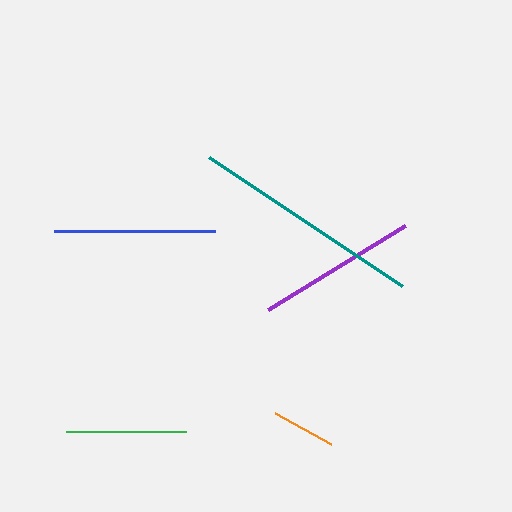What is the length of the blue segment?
The blue segment is approximately 161 pixels long.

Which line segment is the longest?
The teal line is the longest at approximately 232 pixels.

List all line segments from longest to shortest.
From longest to shortest: teal, blue, purple, green, orange.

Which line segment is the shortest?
The orange line is the shortest at approximately 64 pixels.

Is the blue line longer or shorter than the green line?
The blue line is longer than the green line.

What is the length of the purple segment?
The purple segment is approximately 161 pixels long.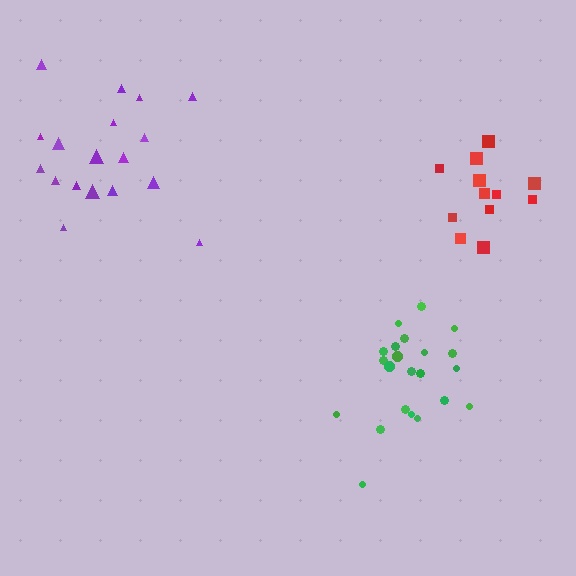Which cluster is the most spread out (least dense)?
Purple.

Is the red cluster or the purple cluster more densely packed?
Red.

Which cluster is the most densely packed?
Green.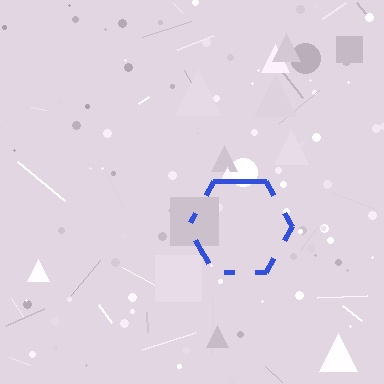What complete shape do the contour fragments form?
The contour fragments form a hexagon.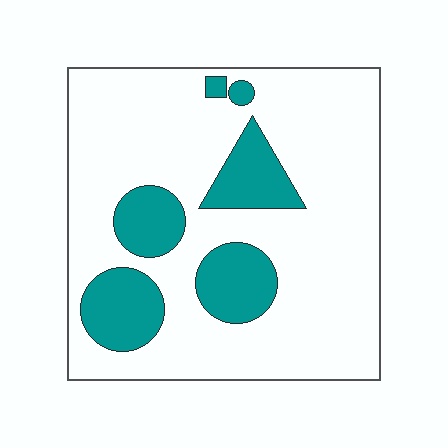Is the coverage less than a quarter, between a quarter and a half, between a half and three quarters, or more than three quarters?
Less than a quarter.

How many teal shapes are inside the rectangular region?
6.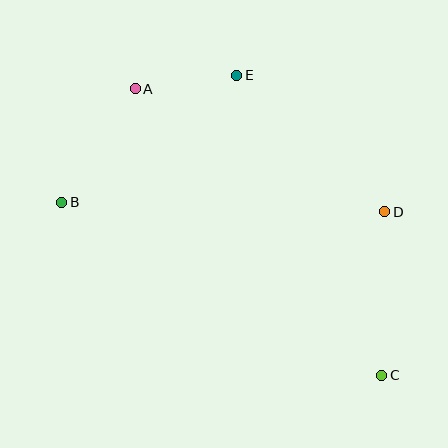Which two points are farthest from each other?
Points A and C are farthest from each other.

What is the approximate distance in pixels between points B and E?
The distance between B and E is approximately 216 pixels.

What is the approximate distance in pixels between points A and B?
The distance between A and B is approximately 135 pixels.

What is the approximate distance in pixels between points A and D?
The distance between A and D is approximately 278 pixels.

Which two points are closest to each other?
Points A and E are closest to each other.